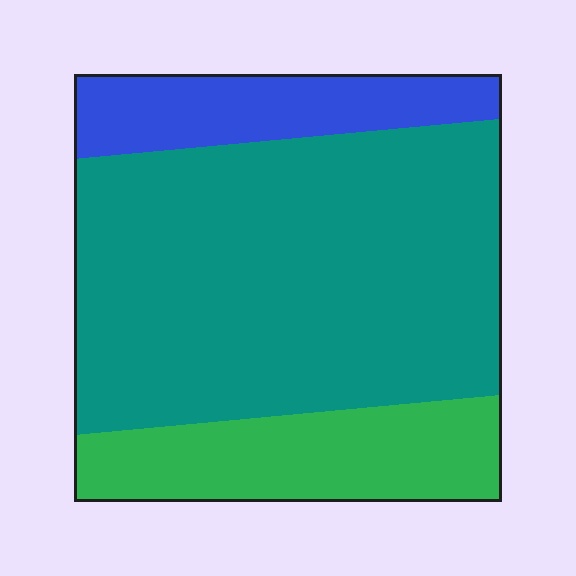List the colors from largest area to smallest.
From largest to smallest: teal, green, blue.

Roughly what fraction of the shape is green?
Green covers roughly 20% of the shape.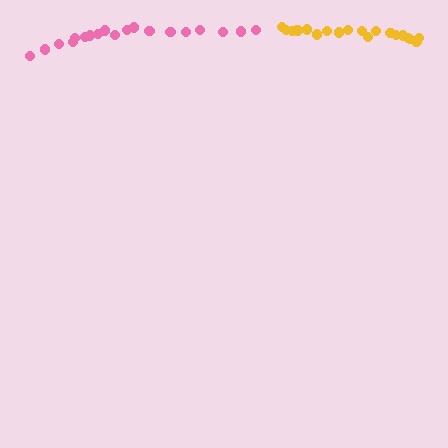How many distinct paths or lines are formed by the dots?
There are 2 distinct paths.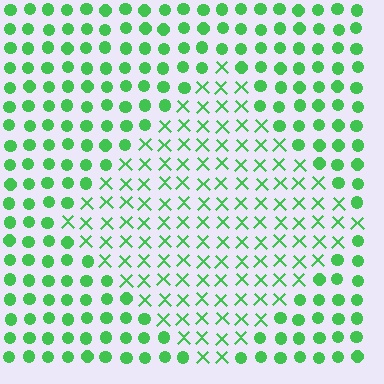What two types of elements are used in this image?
The image uses X marks inside the diamond region and circles outside it.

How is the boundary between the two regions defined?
The boundary is defined by a change in element shape: X marks inside vs. circles outside. All elements share the same color and spacing.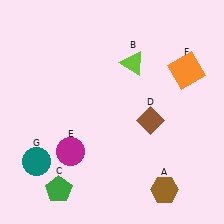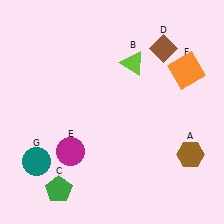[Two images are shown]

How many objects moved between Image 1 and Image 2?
2 objects moved between the two images.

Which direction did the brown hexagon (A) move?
The brown hexagon (A) moved up.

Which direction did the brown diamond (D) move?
The brown diamond (D) moved up.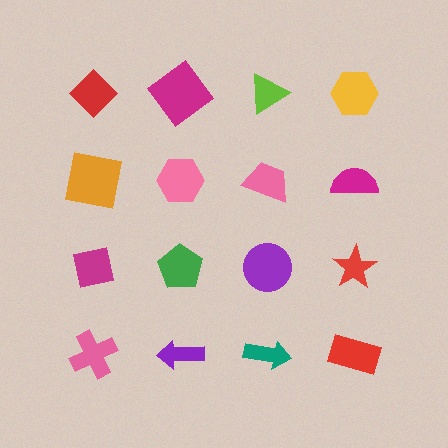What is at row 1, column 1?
A red diamond.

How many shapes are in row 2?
4 shapes.